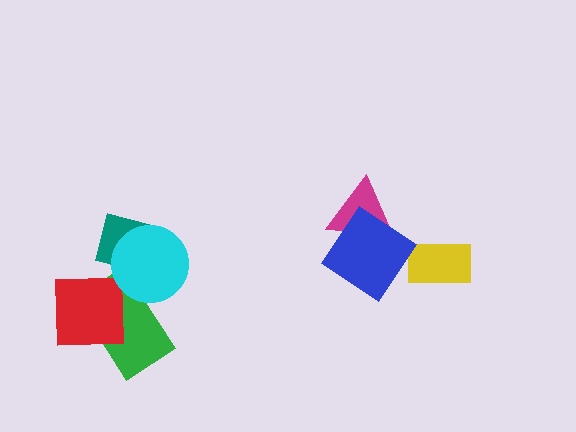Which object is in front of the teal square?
The cyan circle is in front of the teal square.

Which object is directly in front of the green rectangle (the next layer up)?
The red square is directly in front of the green rectangle.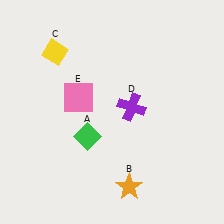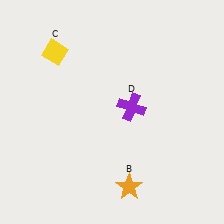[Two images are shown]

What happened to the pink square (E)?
The pink square (E) was removed in Image 2. It was in the top-left area of Image 1.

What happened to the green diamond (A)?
The green diamond (A) was removed in Image 2. It was in the bottom-left area of Image 1.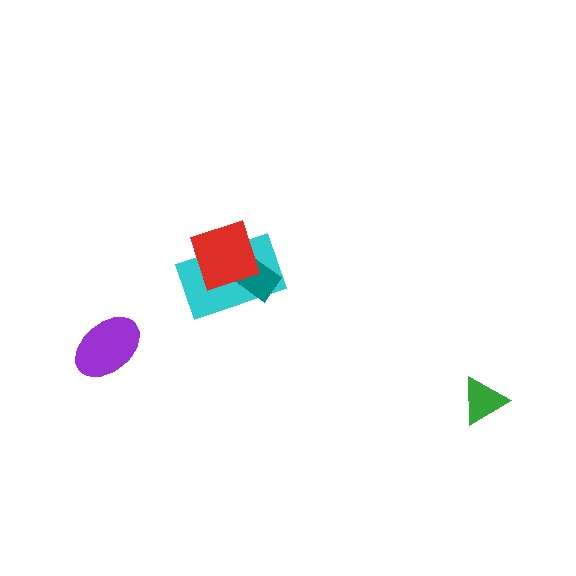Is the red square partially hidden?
No, no other shape covers it.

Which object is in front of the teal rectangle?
The red square is in front of the teal rectangle.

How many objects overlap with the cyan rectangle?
2 objects overlap with the cyan rectangle.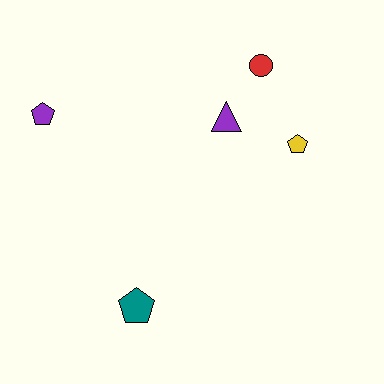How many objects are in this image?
There are 5 objects.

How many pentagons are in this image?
There are 3 pentagons.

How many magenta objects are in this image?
There are no magenta objects.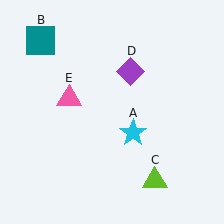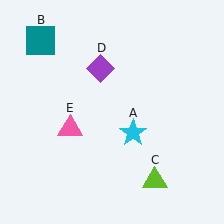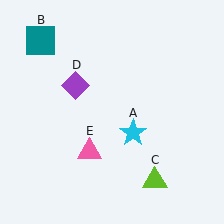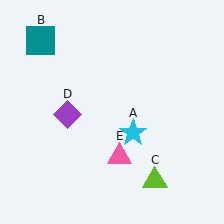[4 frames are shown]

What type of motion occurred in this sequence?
The purple diamond (object D), pink triangle (object E) rotated counterclockwise around the center of the scene.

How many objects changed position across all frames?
2 objects changed position: purple diamond (object D), pink triangle (object E).